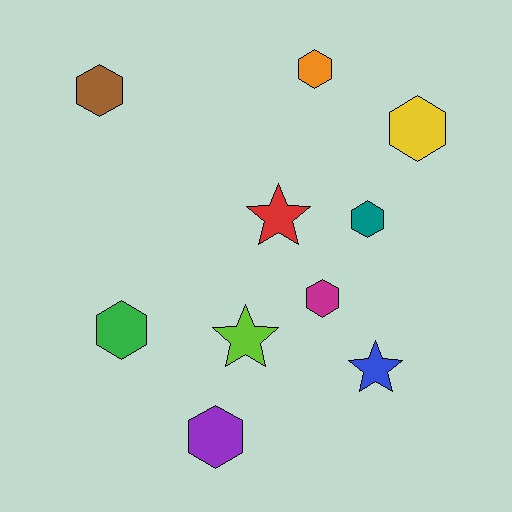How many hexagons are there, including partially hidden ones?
There are 7 hexagons.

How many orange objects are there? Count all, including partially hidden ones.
There is 1 orange object.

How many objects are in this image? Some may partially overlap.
There are 10 objects.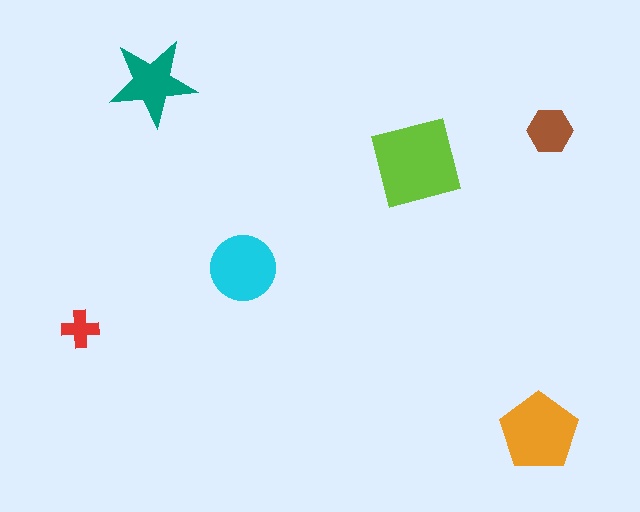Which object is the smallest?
The red cross.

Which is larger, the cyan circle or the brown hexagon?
The cyan circle.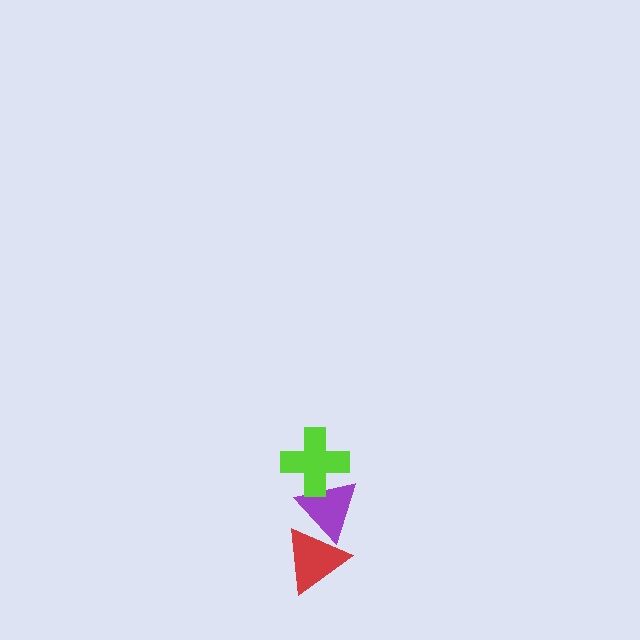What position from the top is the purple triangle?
The purple triangle is 2nd from the top.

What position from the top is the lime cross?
The lime cross is 1st from the top.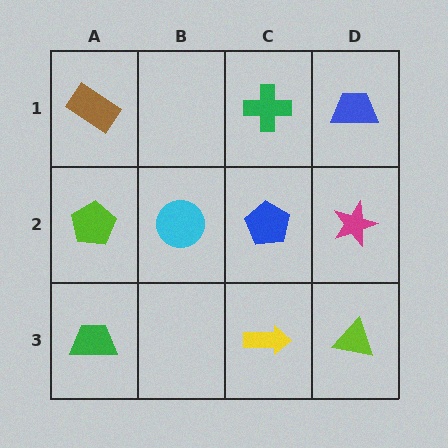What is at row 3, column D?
A lime triangle.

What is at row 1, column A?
A brown rectangle.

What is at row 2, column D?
A magenta star.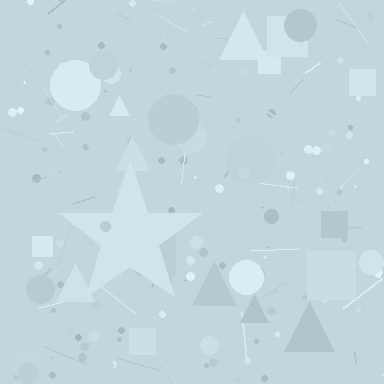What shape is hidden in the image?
A star is hidden in the image.